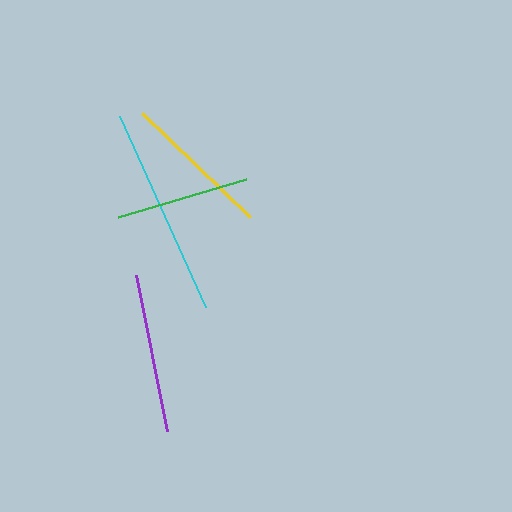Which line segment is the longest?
The cyan line is the longest at approximately 209 pixels.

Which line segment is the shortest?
The green line is the shortest at approximately 134 pixels.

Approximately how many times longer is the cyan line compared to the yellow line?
The cyan line is approximately 1.4 times the length of the yellow line.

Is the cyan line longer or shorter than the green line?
The cyan line is longer than the green line.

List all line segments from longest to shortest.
From longest to shortest: cyan, purple, yellow, green.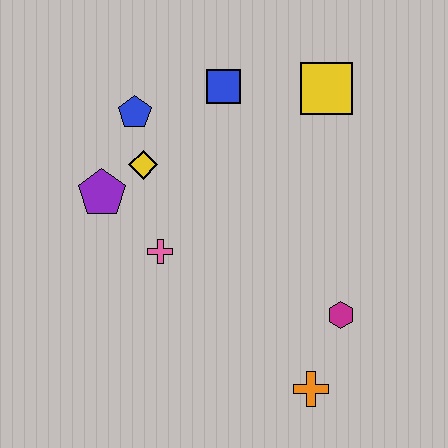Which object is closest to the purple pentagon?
The yellow diamond is closest to the purple pentagon.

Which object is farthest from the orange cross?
The blue pentagon is farthest from the orange cross.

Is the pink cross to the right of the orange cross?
No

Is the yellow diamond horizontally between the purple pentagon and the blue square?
Yes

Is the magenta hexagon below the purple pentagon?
Yes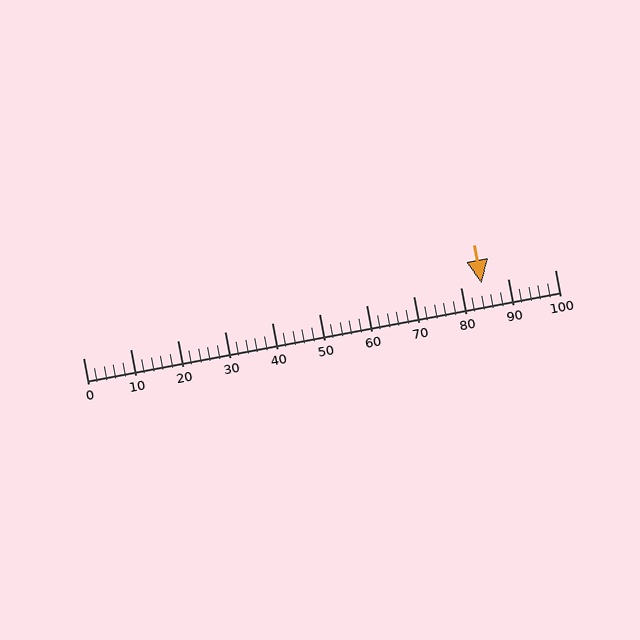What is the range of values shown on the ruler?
The ruler shows values from 0 to 100.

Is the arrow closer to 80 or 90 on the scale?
The arrow is closer to 80.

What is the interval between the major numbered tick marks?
The major tick marks are spaced 10 units apart.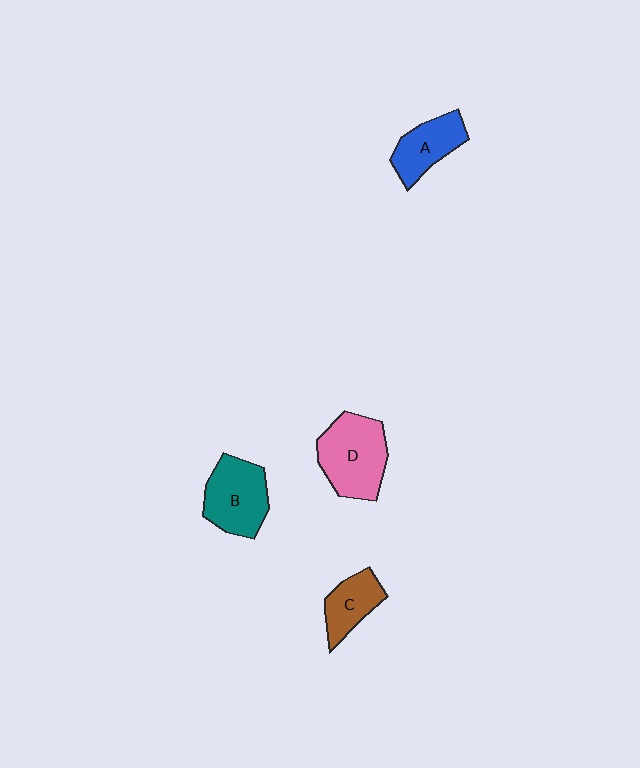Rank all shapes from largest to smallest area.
From largest to smallest: D (pink), B (teal), A (blue), C (brown).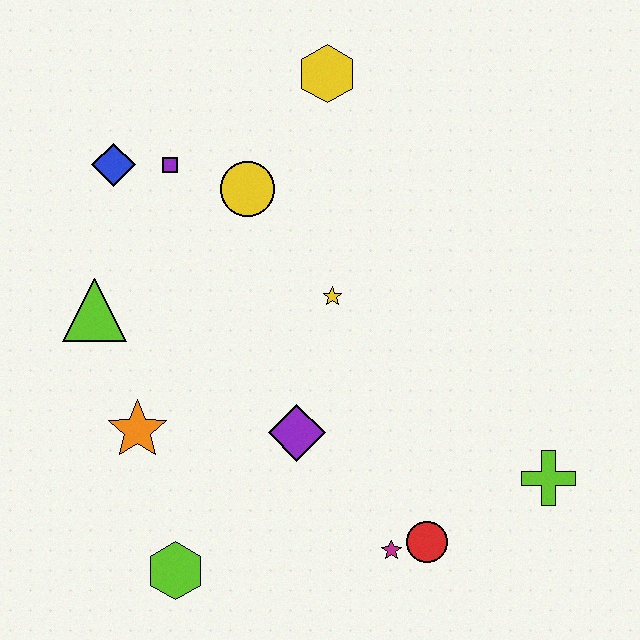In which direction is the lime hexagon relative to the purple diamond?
The lime hexagon is below the purple diamond.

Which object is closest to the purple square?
The blue diamond is closest to the purple square.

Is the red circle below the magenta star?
No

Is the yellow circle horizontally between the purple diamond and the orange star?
Yes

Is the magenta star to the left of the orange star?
No